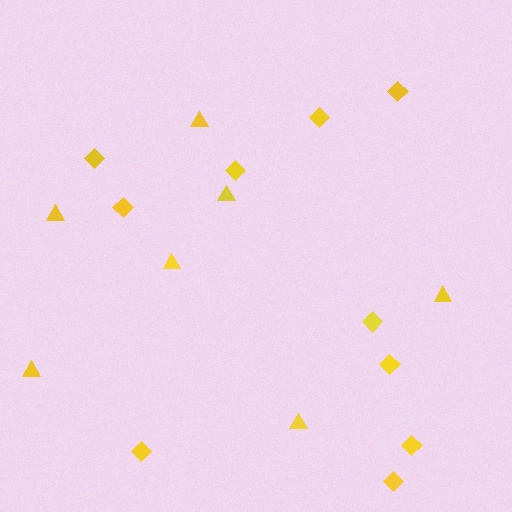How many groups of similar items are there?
There are 2 groups: one group of triangles (7) and one group of diamonds (10).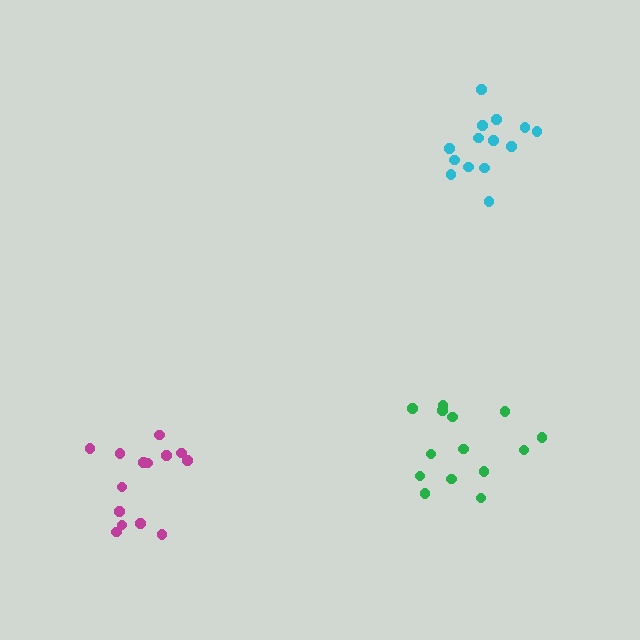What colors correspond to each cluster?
The clusters are colored: magenta, cyan, green.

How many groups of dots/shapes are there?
There are 3 groups.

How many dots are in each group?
Group 1: 14 dots, Group 2: 14 dots, Group 3: 14 dots (42 total).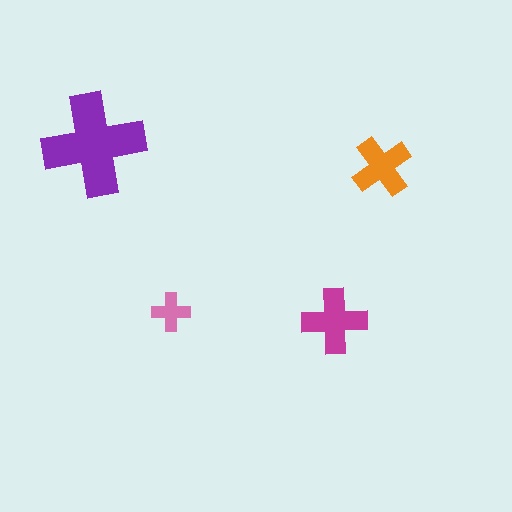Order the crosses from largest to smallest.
the purple one, the magenta one, the orange one, the pink one.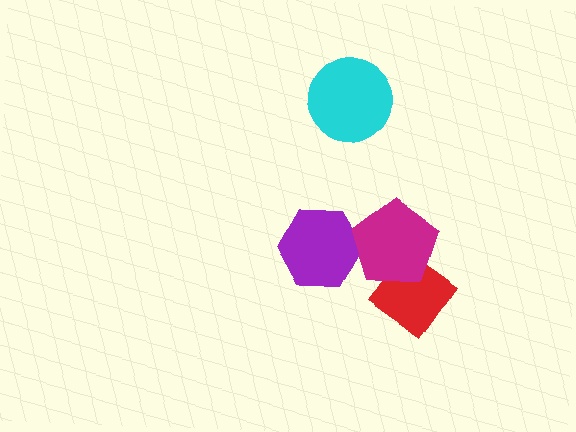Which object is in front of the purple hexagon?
The magenta pentagon is in front of the purple hexagon.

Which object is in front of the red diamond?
The magenta pentagon is in front of the red diamond.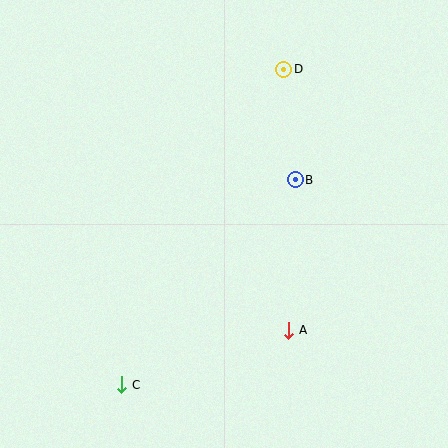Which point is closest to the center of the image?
Point B at (295, 180) is closest to the center.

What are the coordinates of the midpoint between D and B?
The midpoint between D and B is at (290, 124).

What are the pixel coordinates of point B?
Point B is at (295, 180).